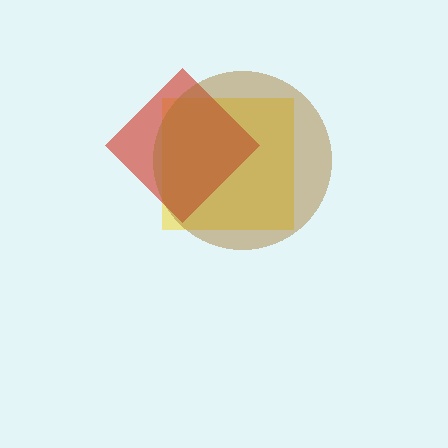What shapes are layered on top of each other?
The layered shapes are: a yellow square, a red diamond, a brown circle.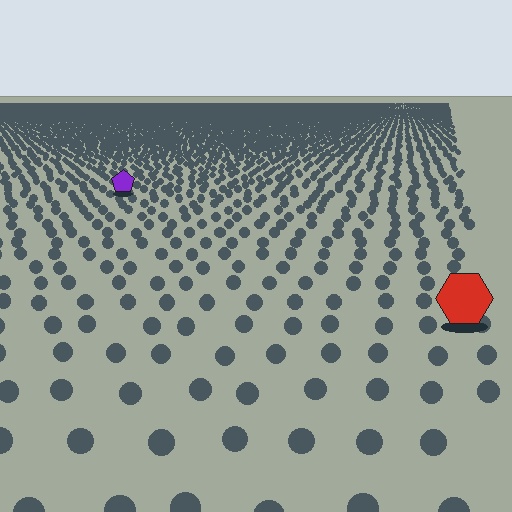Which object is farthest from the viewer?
The purple pentagon is farthest from the viewer. It appears smaller and the ground texture around it is denser.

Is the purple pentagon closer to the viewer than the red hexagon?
No. The red hexagon is closer — you can tell from the texture gradient: the ground texture is coarser near it.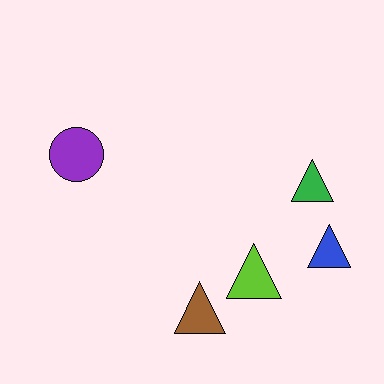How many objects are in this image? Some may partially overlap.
There are 5 objects.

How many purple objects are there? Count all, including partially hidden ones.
There is 1 purple object.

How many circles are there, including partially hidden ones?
There is 1 circle.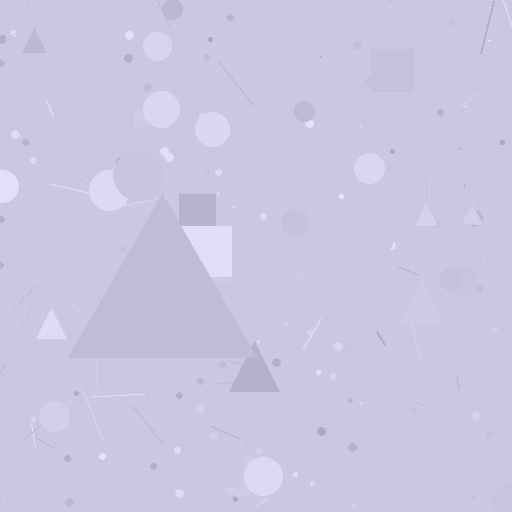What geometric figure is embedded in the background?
A triangle is embedded in the background.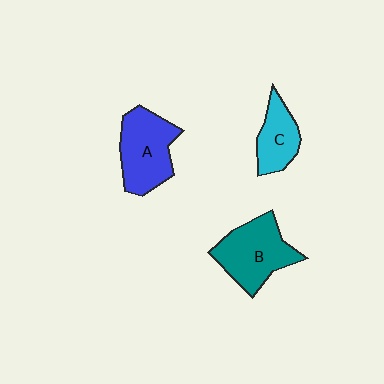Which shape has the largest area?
Shape B (teal).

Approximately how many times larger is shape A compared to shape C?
Approximately 1.6 times.